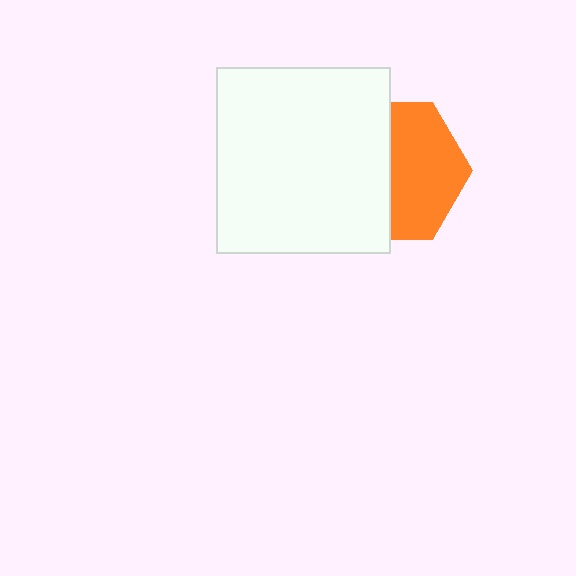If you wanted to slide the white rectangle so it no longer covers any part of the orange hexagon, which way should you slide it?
Slide it left — that is the most direct way to separate the two shapes.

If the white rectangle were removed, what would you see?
You would see the complete orange hexagon.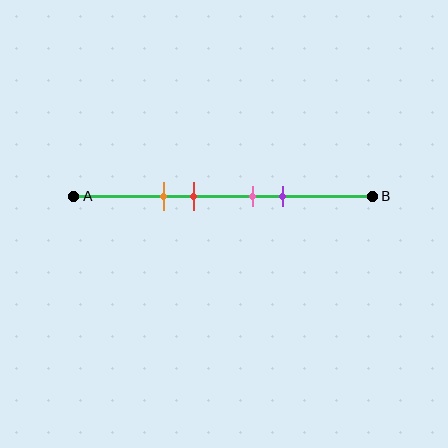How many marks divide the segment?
There are 4 marks dividing the segment.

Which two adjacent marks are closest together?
The pink and purple marks are the closest adjacent pair.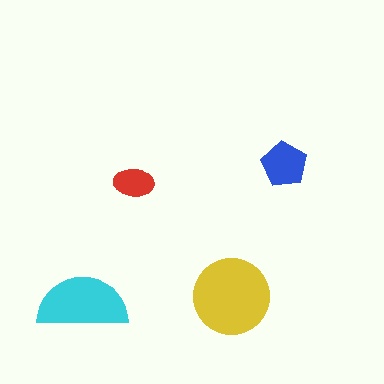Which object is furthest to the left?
The cyan semicircle is leftmost.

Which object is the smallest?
The red ellipse.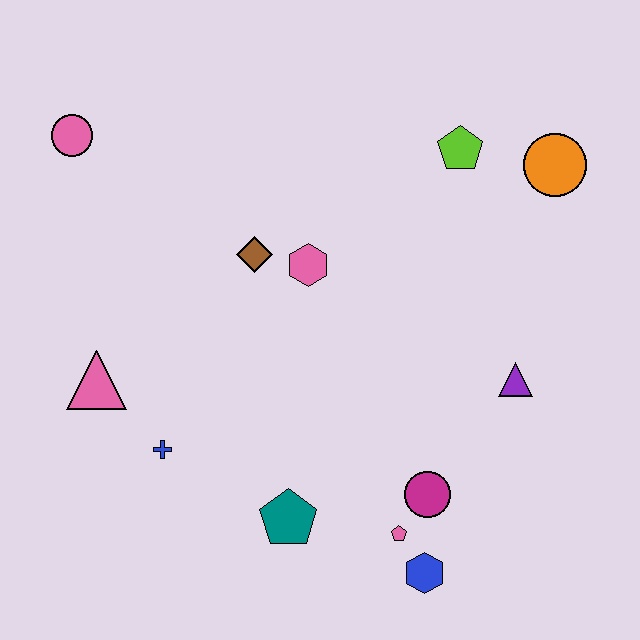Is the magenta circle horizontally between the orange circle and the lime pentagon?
No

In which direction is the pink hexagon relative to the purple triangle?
The pink hexagon is to the left of the purple triangle.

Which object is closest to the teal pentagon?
The pink pentagon is closest to the teal pentagon.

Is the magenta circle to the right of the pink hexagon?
Yes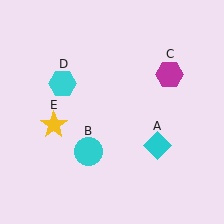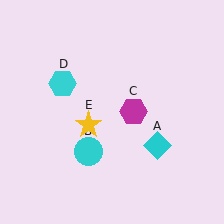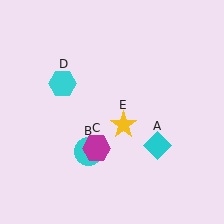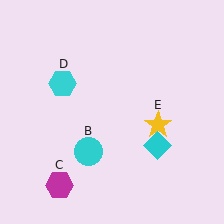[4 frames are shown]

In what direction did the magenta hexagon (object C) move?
The magenta hexagon (object C) moved down and to the left.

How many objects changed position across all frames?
2 objects changed position: magenta hexagon (object C), yellow star (object E).